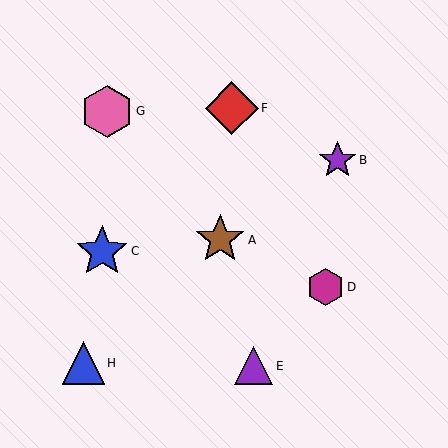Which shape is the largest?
The red diamond (labeled F) is the largest.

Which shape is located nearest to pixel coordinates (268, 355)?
The purple triangle (labeled E) at (254, 366) is nearest to that location.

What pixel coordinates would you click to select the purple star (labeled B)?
Click at (338, 160) to select the purple star B.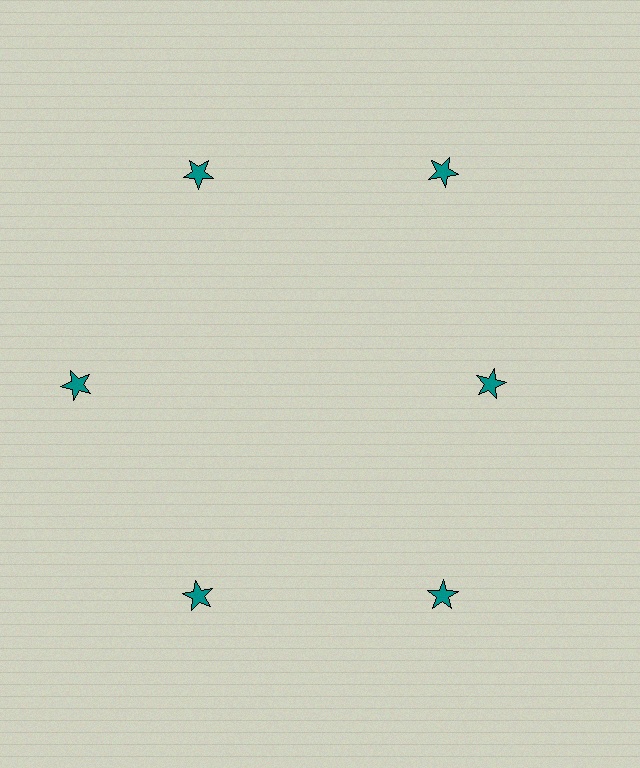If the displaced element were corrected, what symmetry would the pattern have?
It would have 6-fold rotational symmetry — the pattern would map onto itself every 60 degrees.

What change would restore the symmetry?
The symmetry would be restored by moving it outward, back onto the ring so that all 6 stars sit at equal angles and equal distance from the center.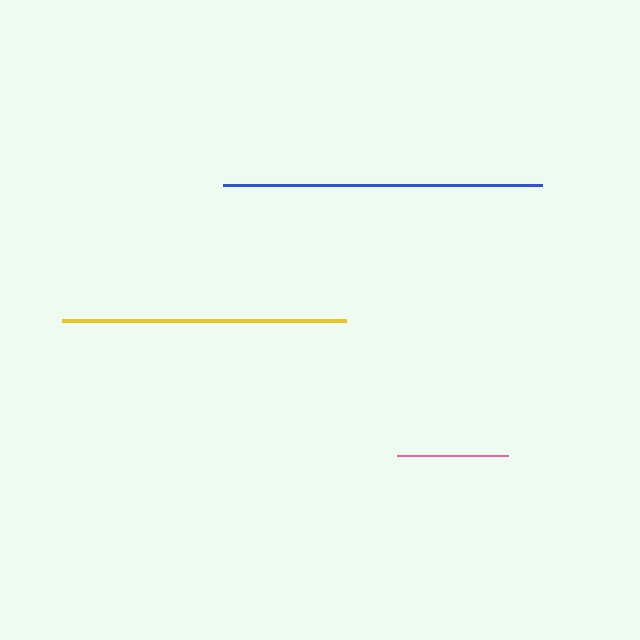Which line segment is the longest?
The blue line is the longest at approximately 319 pixels.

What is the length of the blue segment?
The blue segment is approximately 319 pixels long.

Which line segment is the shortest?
The pink line is the shortest at approximately 111 pixels.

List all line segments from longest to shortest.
From longest to shortest: blue, yellow, pink.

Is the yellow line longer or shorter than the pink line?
The yellow line is longer than the pink line.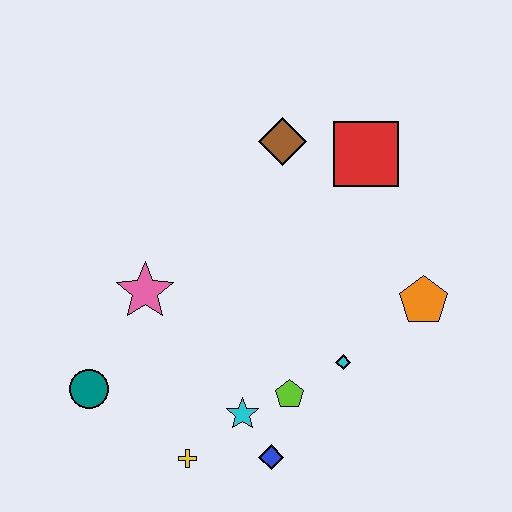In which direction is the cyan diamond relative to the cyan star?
The cyan diamond is to the right of the cyan star.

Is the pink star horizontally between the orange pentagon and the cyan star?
No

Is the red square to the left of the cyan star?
No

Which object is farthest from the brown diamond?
The yellow cross is farthest from the brown diamond.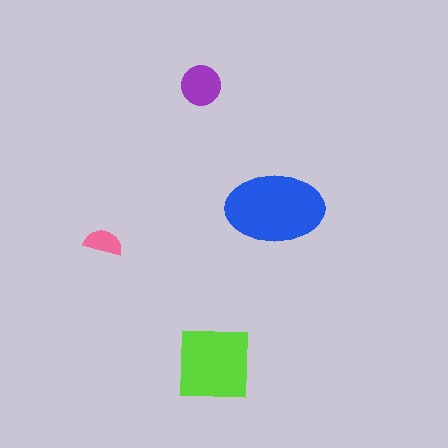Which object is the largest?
The blue ellipse.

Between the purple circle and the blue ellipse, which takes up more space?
The blue ellipse.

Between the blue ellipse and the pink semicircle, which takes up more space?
The blue ellipse.